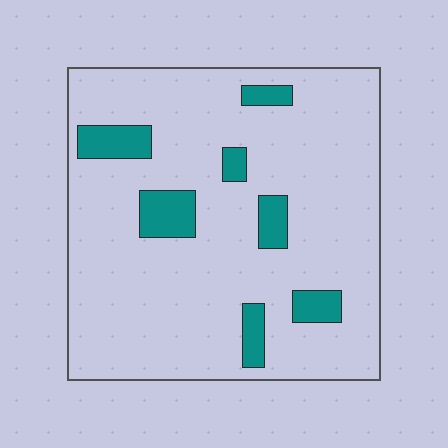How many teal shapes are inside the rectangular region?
7.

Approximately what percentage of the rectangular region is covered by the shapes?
Approximately 10%.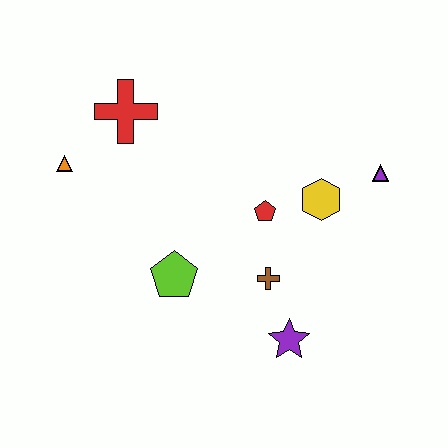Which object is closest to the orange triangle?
The red cross is closest to the orange triangle.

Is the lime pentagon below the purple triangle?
Yes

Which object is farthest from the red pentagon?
The orange triangle is farthest from the red pentagon.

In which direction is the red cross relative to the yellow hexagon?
The red cross is to the left of the yellow hexagon.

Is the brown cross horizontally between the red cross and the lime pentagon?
No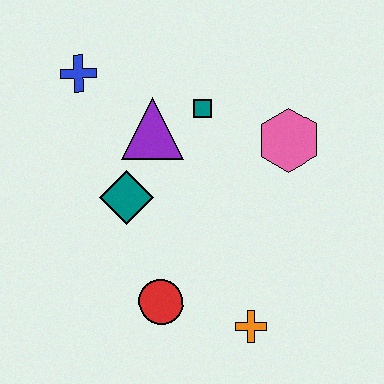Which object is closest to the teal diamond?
The purple triangle is closest to the teal diamond.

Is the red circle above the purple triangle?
No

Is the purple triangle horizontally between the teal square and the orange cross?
No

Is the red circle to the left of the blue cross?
No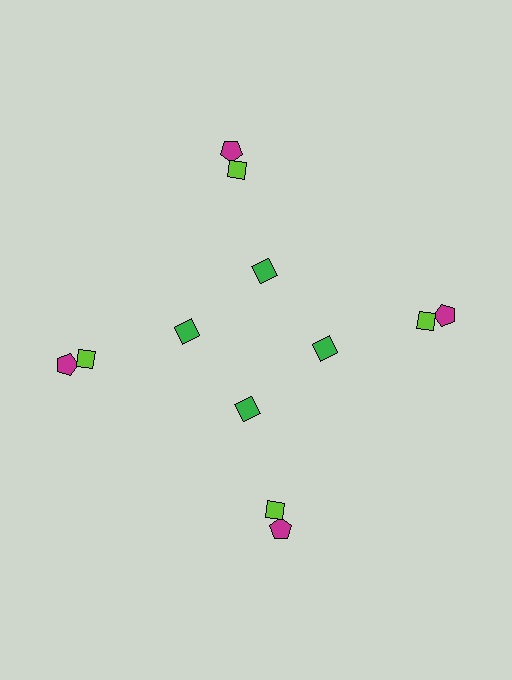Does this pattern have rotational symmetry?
Yes, this pattern has 4-fold rotational symmetry. It looks the same after rotating 90 degrees around the center.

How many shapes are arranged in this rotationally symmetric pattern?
There are 12 shapes, arranged in 4 groups of 3.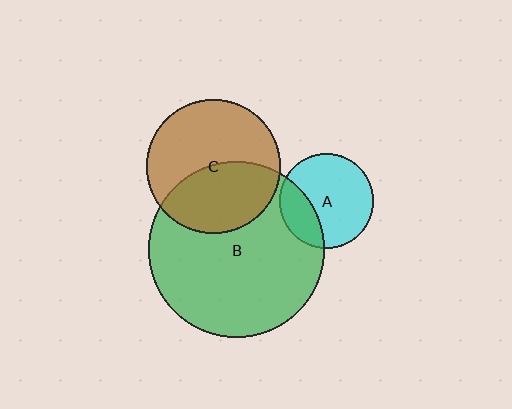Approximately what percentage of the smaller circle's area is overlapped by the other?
Approximately 45%.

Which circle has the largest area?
Circle B (green).